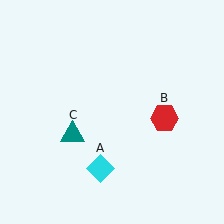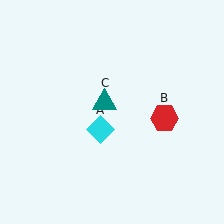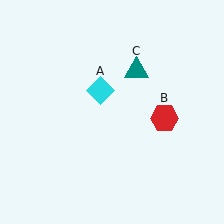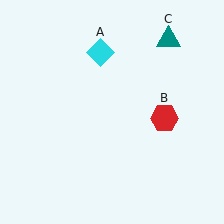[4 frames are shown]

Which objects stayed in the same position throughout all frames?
Red hexagon (object B) remained stationary.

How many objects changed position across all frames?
2 objects changed position: cyan diamond (object A), teal triangle (object C).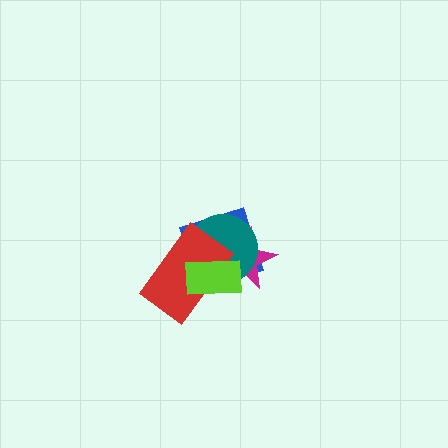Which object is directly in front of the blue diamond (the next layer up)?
The magenta star is directly in front of the blue diamond.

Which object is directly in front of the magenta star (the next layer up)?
The teal circle is directly in front of the magenta star.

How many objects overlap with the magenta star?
4 objects overlap with the magenta star.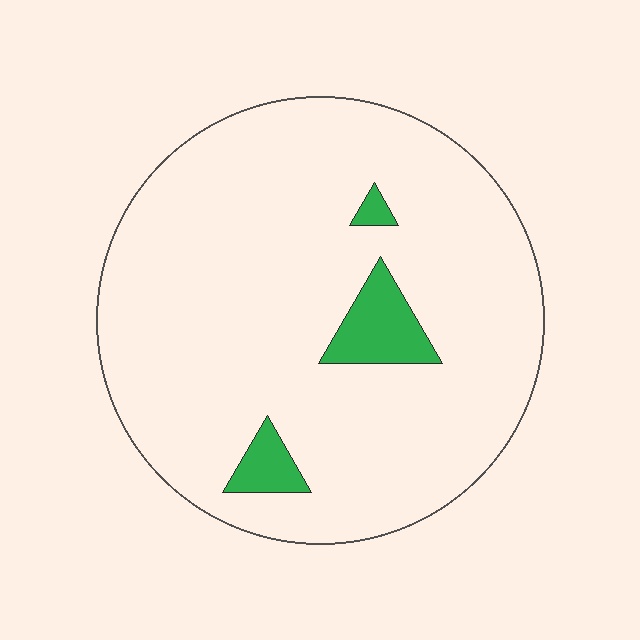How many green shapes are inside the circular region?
3.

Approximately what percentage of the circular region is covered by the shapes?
Approximately 5%.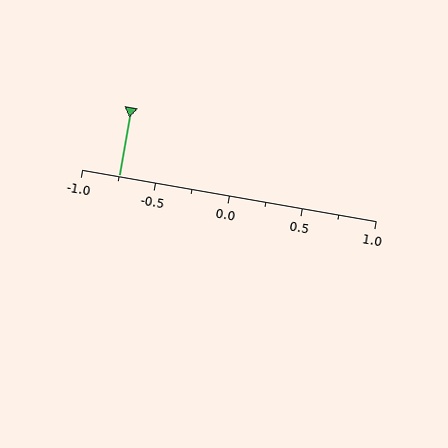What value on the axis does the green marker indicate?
The marker indicates approximately -0.75.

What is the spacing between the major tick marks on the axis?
The major ticks are spaced 0.5 apart.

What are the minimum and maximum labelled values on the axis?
The axis runs from -1.0 to 1.0.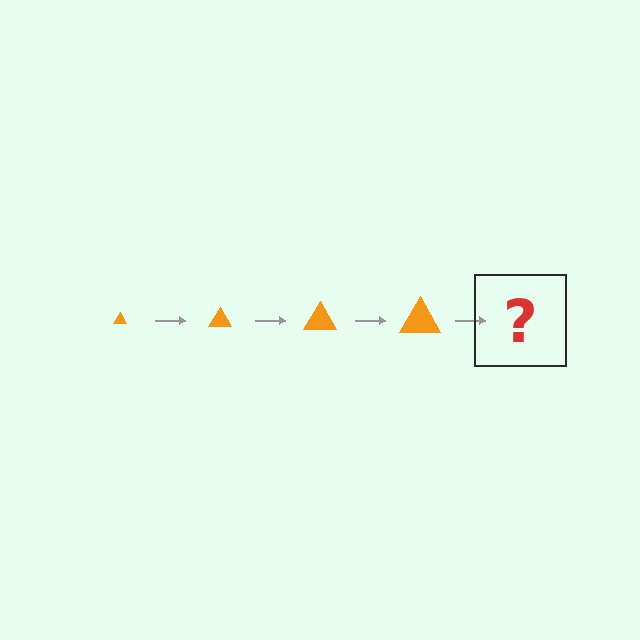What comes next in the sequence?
The next element should be an orange triangle, larger than the previous one.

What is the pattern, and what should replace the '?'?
The pattern is that the triangle gets progressively larger each step. The '?' should be an orange triangle, larger than the previous one.